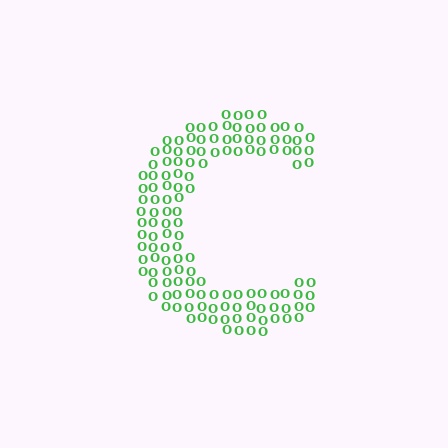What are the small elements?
The small elements are letter O's.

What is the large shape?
The large shape is the letter C.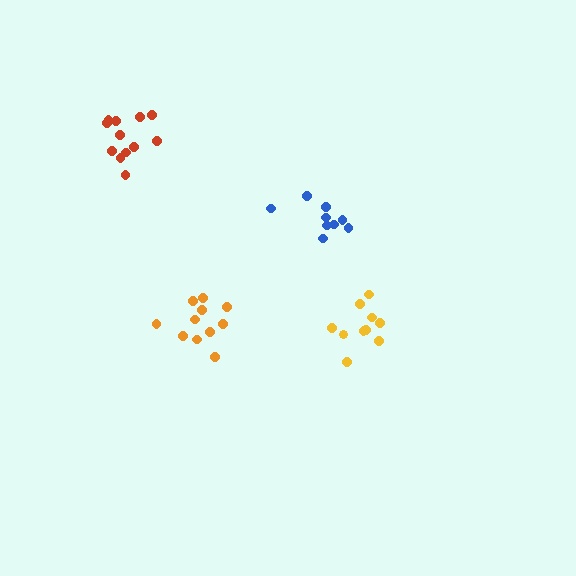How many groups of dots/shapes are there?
There are 4 groups.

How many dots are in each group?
Group 1: 11 dots, Group 2: 9 dots, Group 3: 10 dots, Group 4: 12 dots (42 total).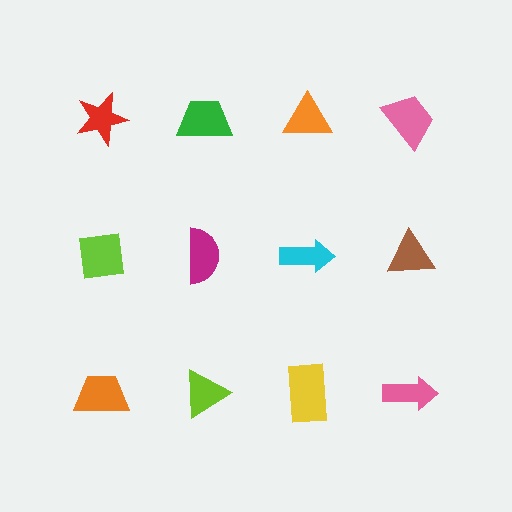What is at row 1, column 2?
A green trapezoid.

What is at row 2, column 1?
A lime square.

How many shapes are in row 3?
4 shapes.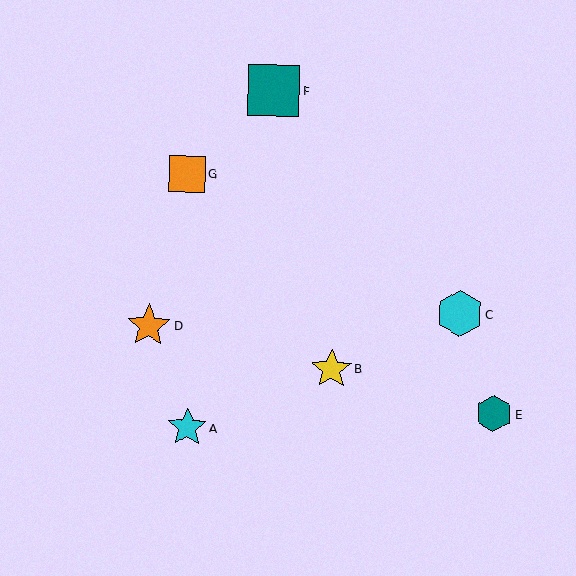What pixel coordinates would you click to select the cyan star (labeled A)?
Click at (187, 427) to select the cyan star A.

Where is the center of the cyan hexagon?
The center of the cyan hexagon is at (459, 314).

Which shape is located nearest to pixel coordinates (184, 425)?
The cyan star (labeled A) at (187, 427) is nearest to that location.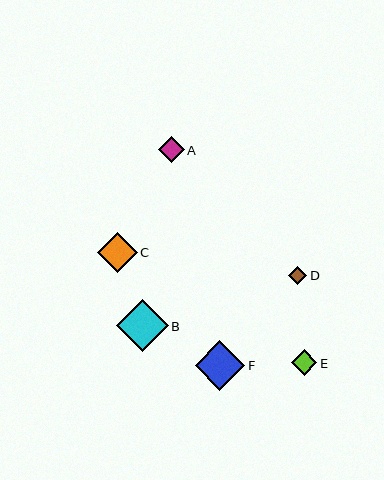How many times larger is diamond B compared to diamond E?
Diamond B is approximately 2.0 times the size of diamond E.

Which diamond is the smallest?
Diamond D is the smallest with a size of approximately 18 pixels.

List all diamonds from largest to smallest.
From largest to smallest: B, F, C, A, E, D.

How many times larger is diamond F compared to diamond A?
Diamond F is approximately 1.9 times the size of diamond A.